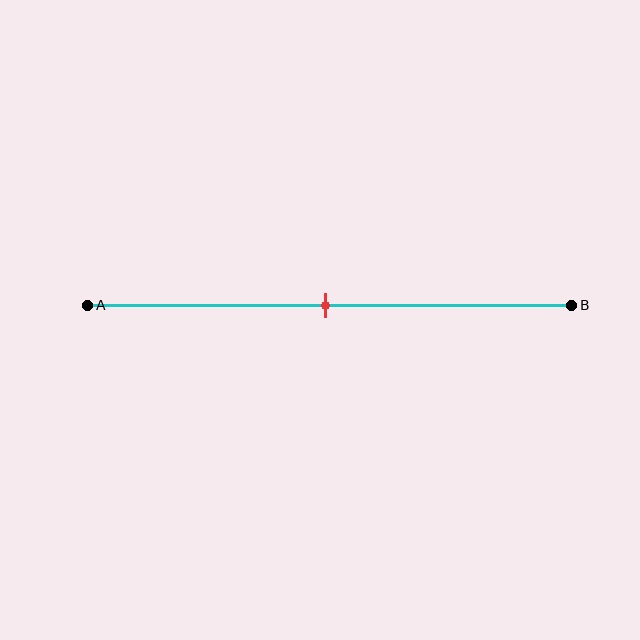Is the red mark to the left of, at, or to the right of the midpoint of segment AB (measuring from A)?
The red mark is approximately at the midpoint of segment AB.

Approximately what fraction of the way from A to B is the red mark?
The red mark is approximately 50% of the way from A to B.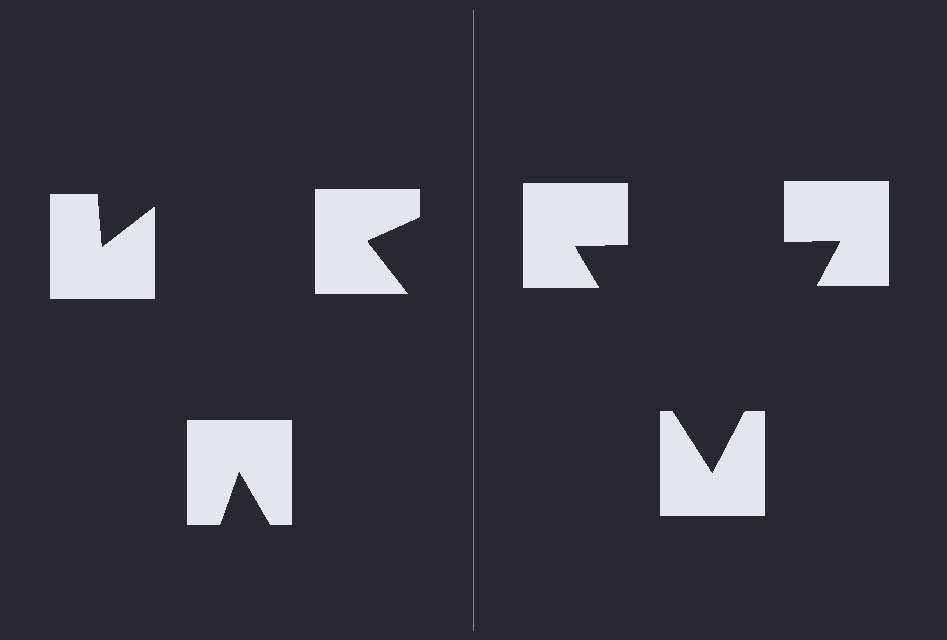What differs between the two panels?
The notched squares are positioned identically on both sides; only the wedge orientations differ. On the right they align to a triangle; on the left they are misaligned.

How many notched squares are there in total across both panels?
6 — 3 on each side.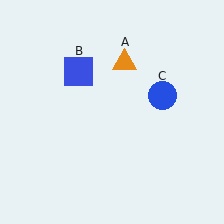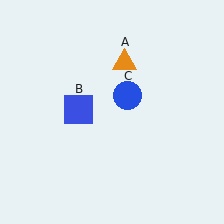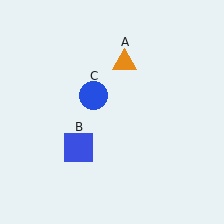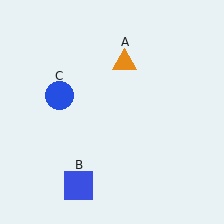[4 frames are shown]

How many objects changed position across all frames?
2 objects changed position: blue square (object B), blue circle (object C).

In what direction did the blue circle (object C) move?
The blue circle (object C) moved left.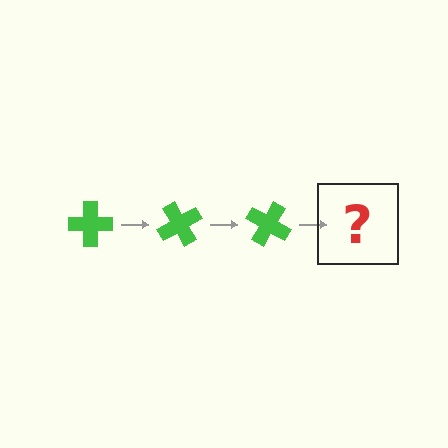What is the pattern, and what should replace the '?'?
The pattern is that the cross rotates 60 degrees each step. The '?' should be a green cross rotated 180 degrees.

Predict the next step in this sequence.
The next step is a green cross rotated 180 degrees.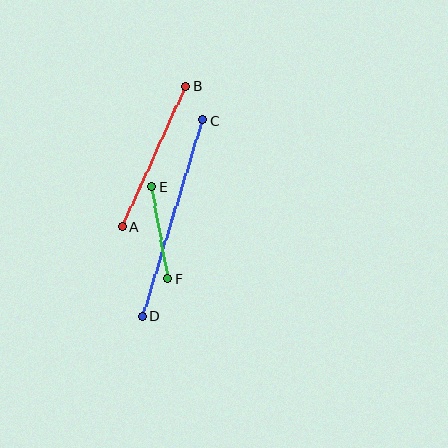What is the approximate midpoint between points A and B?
The midpoint is at approximately (154, 156) pixels.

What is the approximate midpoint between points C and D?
The midpoint is at approximately (173, 218) pixels.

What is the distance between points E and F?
The distance is approximately 94 pixels.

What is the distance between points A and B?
The distance is approximately 155 pixels.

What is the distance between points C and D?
The distance is approximately 205 pixels.